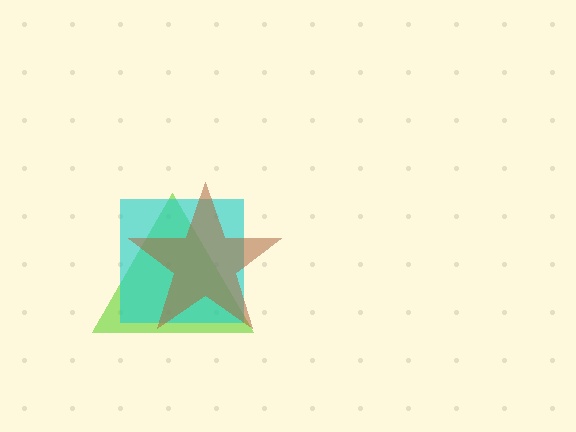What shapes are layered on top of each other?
The layered shapes are: a lime triangle, a cyan square, a brown star.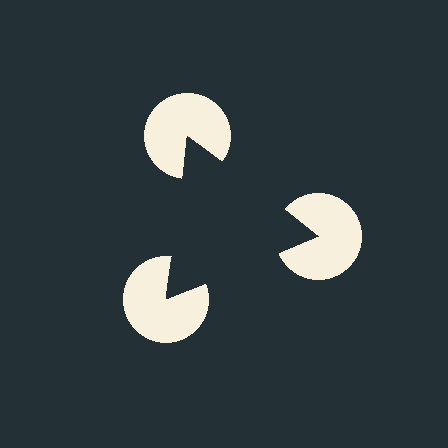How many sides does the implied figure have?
3 sides.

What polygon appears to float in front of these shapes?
An illusory triangle — its edges are inferred from the aligned wedge cuts in the pac-man discs, not physically drawn.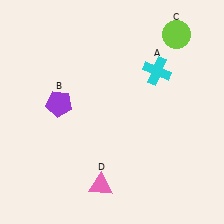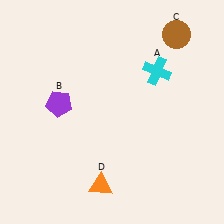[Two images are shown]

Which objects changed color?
C changed from lime to brown. D changed from pink to orange.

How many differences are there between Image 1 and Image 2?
There are 2 differences between the two images.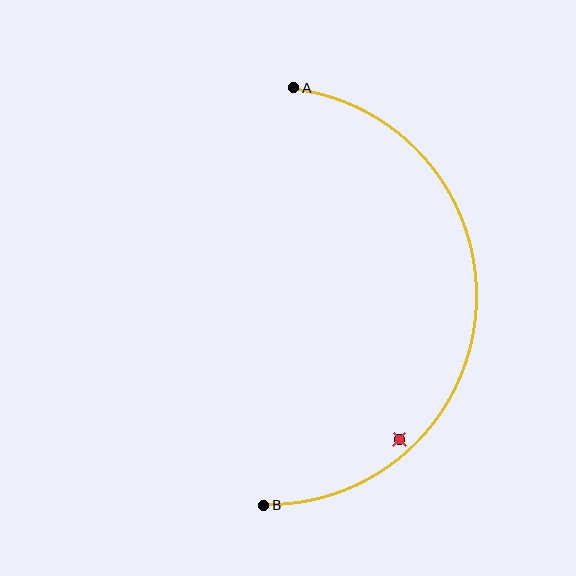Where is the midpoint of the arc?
The arc midpoint is the point on the curve farthest from the straight line joining A and B. It sits to the right of that line.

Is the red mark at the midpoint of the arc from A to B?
No — the red mark does not lie on the arc at all. It sits slightly inside the curve.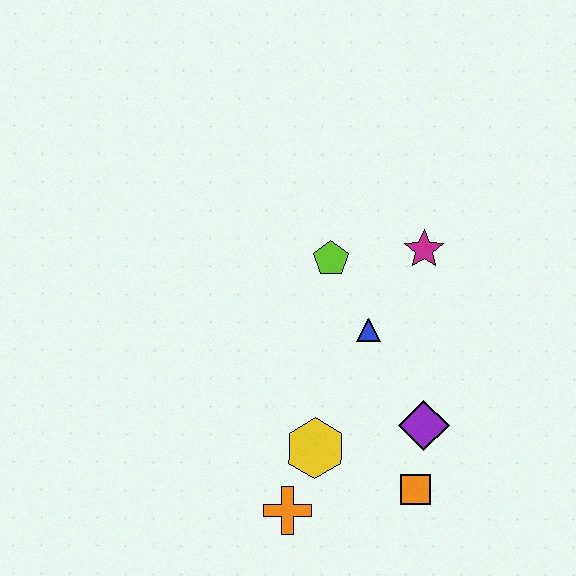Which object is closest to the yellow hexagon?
The orange cross is closest to the yellow hexagon.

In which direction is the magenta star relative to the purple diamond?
The magenta star is above the purple diamond.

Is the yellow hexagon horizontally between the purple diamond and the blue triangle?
No